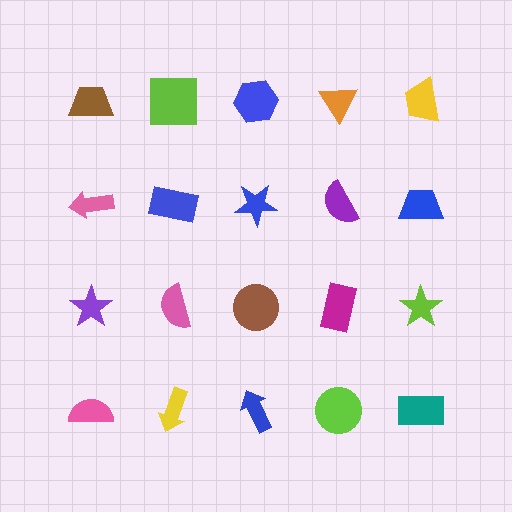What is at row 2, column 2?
A blue rectangle.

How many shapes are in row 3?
5 shapes.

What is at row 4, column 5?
A teal rectangle.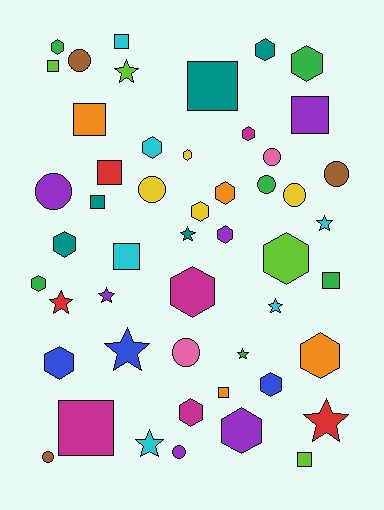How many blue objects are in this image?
There are 3 blue objects.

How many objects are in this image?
There are 50 objects.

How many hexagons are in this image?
There are 18 hexagons.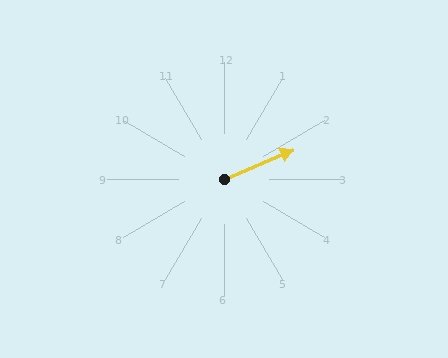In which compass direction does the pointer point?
Northeast.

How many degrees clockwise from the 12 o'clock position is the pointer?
Approximately 67 degrees.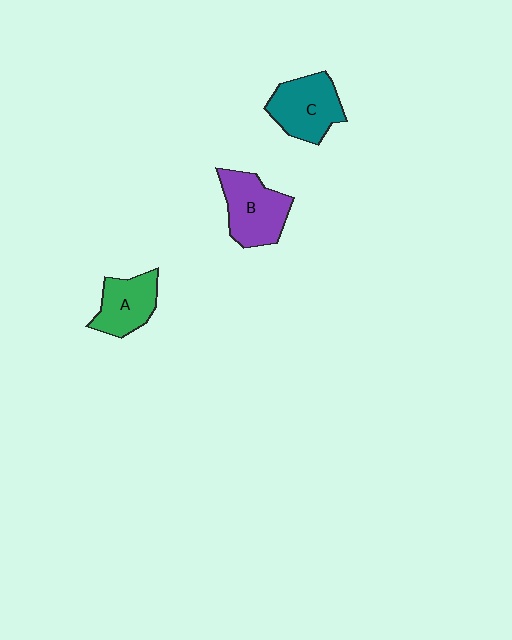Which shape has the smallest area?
Shape A (green).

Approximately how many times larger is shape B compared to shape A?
Approximately 1.3 times.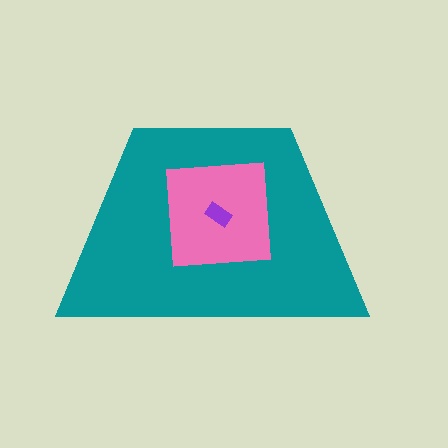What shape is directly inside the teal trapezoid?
The pink square.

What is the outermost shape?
The teal trapezoid.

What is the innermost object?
The purple rectangle.